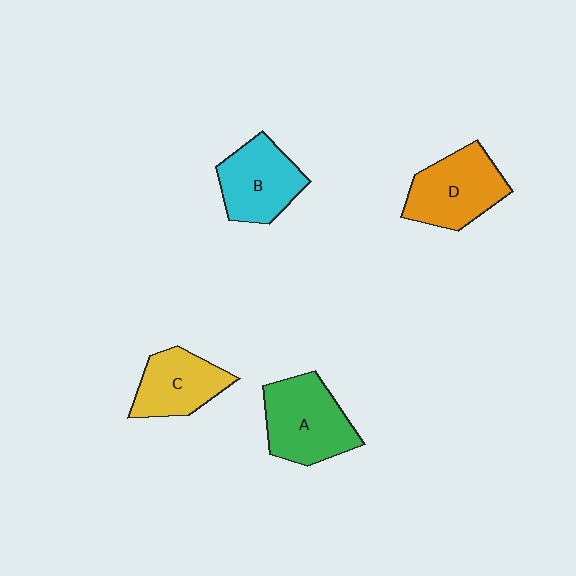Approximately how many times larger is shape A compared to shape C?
Approximately 1.3 times.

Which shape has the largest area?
Shape A (green).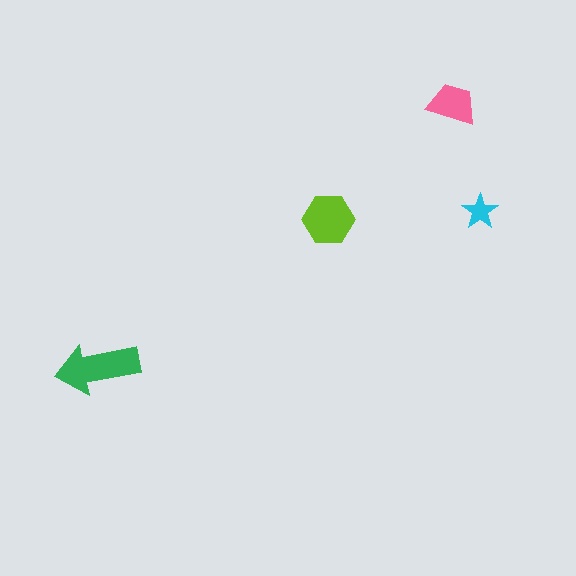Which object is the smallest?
The cyan star.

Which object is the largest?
The green arrow.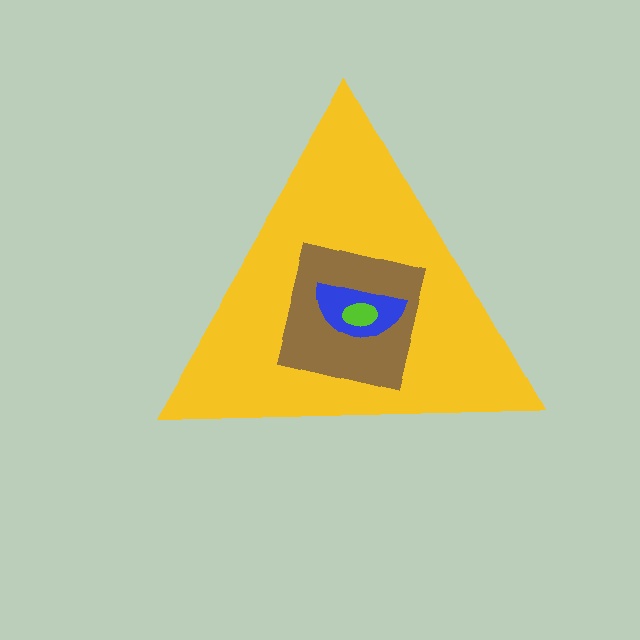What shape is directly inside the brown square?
The blue semicircle.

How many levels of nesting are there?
4.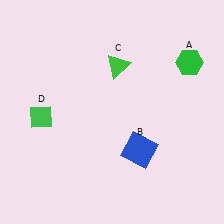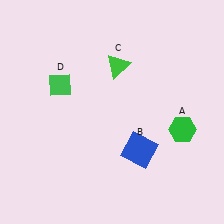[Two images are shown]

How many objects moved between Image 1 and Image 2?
2 objects moved between the two images.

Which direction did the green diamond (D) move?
The green diamond (D) moved up.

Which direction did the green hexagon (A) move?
The green hexagon (A) moved down.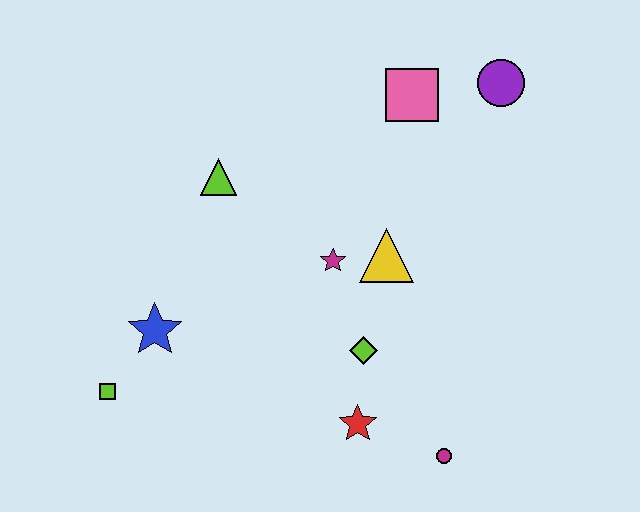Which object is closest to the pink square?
The purple circle is closest to the pink square.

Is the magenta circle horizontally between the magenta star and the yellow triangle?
No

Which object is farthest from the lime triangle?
The magenta circle is farthest from the lime triangle.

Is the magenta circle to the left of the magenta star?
No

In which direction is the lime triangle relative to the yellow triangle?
The lime triangle is to the left of the yellow triangle.